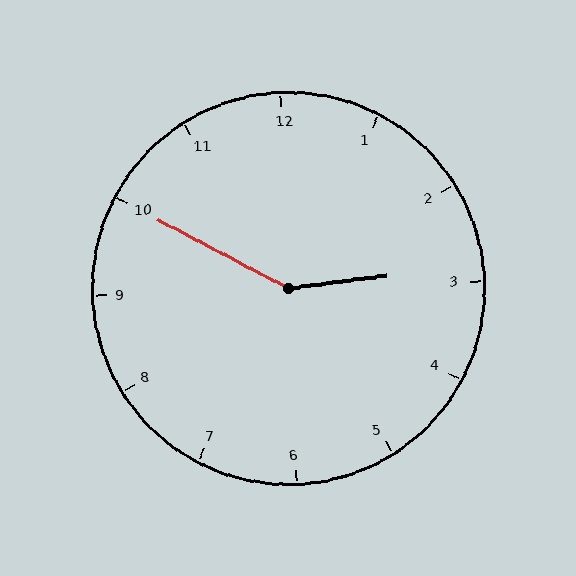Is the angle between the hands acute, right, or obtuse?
It is obtuse.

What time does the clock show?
2:50.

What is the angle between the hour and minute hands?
Approximately 145 degrees.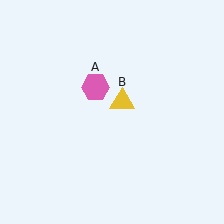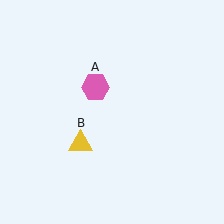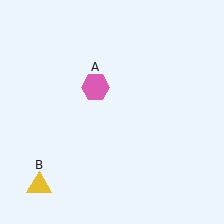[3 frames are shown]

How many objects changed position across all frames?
1 object changed position: yellow triangle (object B).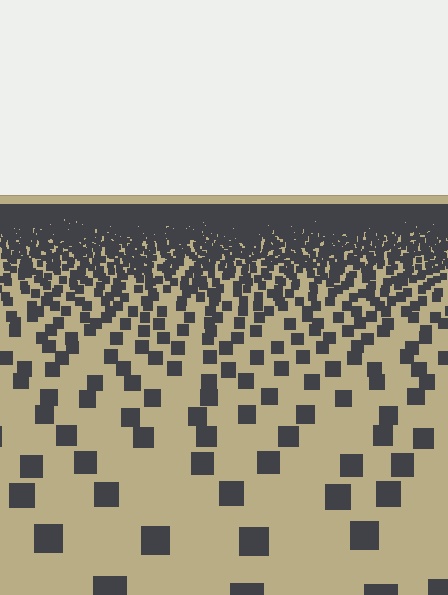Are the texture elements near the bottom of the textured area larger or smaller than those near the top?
Larger. Near the bottom, elements are closer to the viewer and appear at a bigger on-screen size.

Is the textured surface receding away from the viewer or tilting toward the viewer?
The surface is receding away from the viewer. Texture elements get smaller and denser toward the top.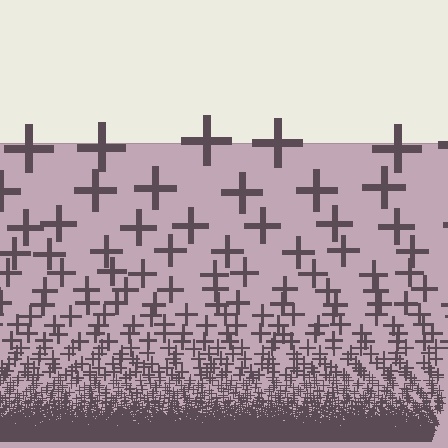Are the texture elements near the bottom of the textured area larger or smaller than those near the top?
Smaller. The gradient is inverted — elements near the bottom are smaller and denser.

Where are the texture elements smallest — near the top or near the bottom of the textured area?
Near the bottom.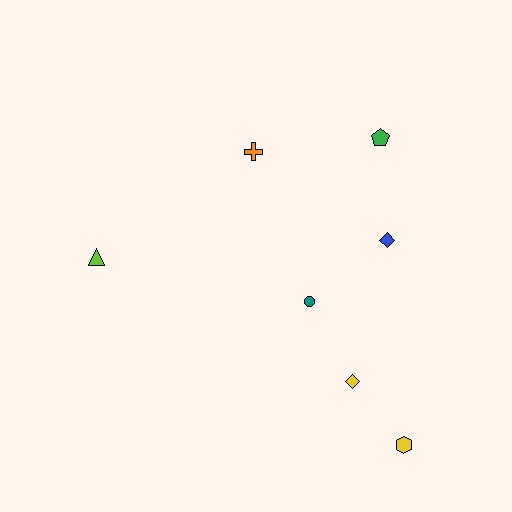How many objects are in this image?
There are 7 objects.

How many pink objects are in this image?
There are no pink objects.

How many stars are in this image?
There are no stars.